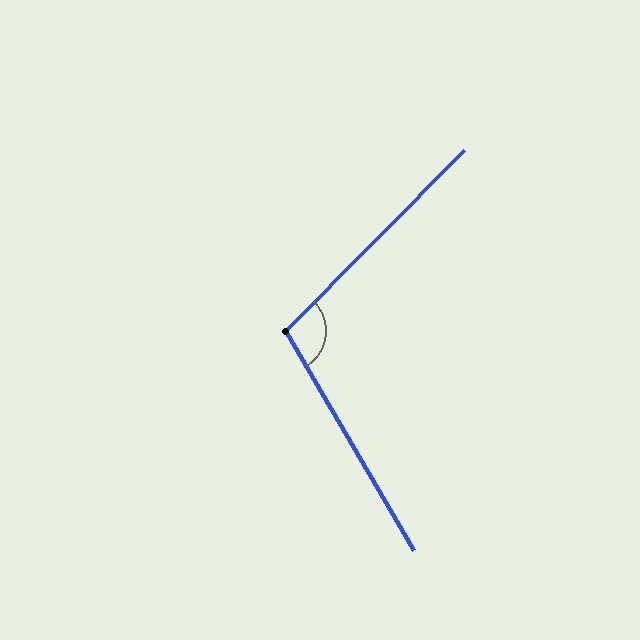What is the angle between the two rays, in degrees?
Approximately 105 degrees.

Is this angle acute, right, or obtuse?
It is obtuse.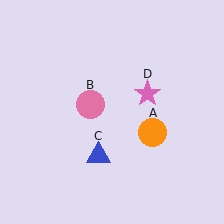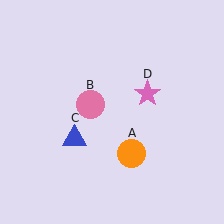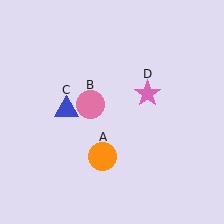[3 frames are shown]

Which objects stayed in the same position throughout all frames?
Pink circle (object B) and pink star (object D) remained stationary.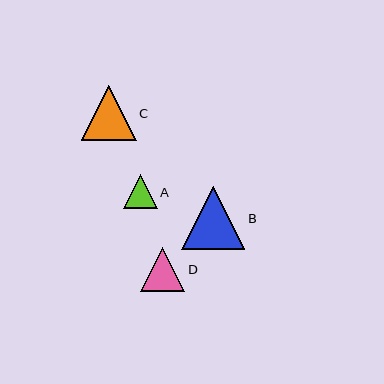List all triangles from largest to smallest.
From largest to smallest: B, C, D, A.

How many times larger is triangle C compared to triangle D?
Triangle C is approximately 1.2 times the size of triangle D.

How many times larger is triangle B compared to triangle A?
Triangle B is approximately 1.9 times the size of triangle A.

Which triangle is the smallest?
Triangle A is the smallest with a size of approximately 34 pixels.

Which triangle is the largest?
Triangle B is the largest with a size of approximately 63 pixels.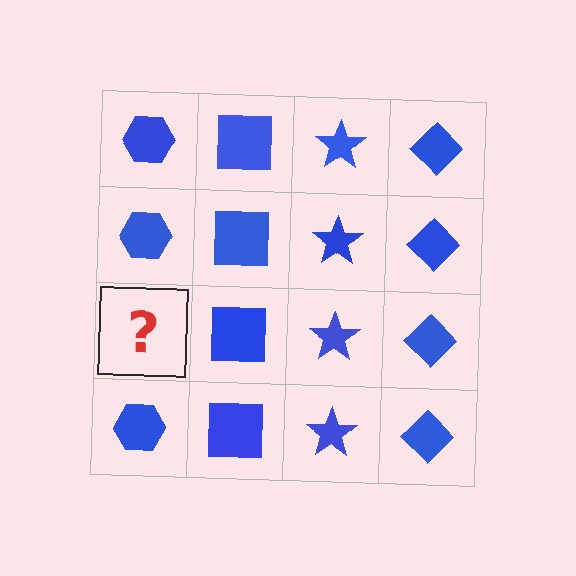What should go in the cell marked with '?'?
The missing cell should contain a blue hexagon.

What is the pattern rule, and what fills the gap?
The rule is that each column has a consistent shape. The gap should be filled with a blue hexagon.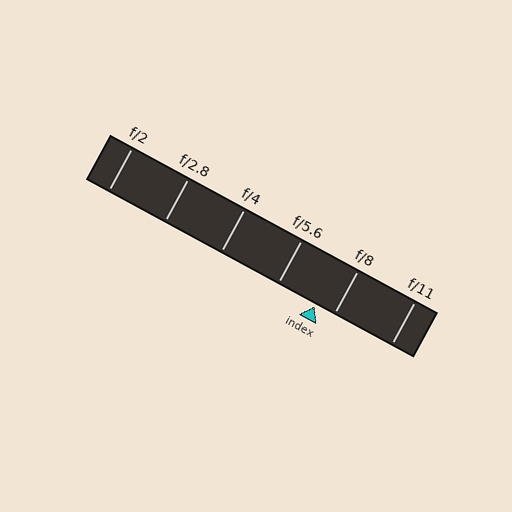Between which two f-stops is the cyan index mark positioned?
The index mark is between f/5.6 and f/8.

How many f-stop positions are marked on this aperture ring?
There are 6 f-stop positions marked.